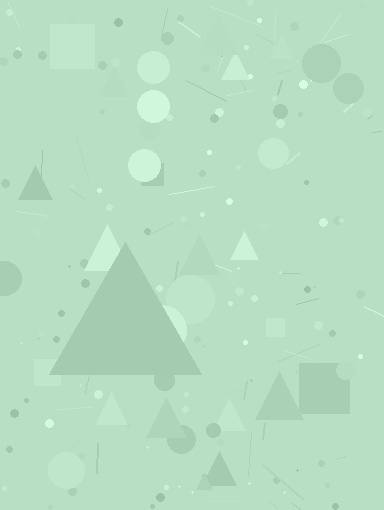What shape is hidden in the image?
A triangle is hidden in the image.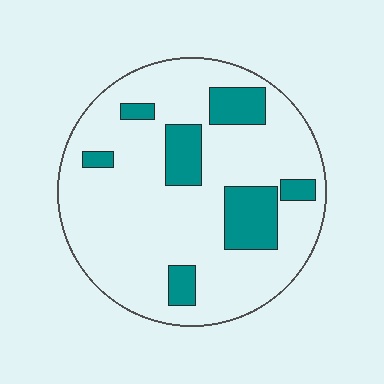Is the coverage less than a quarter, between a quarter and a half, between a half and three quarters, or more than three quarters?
Less than a quarter.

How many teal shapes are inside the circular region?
7.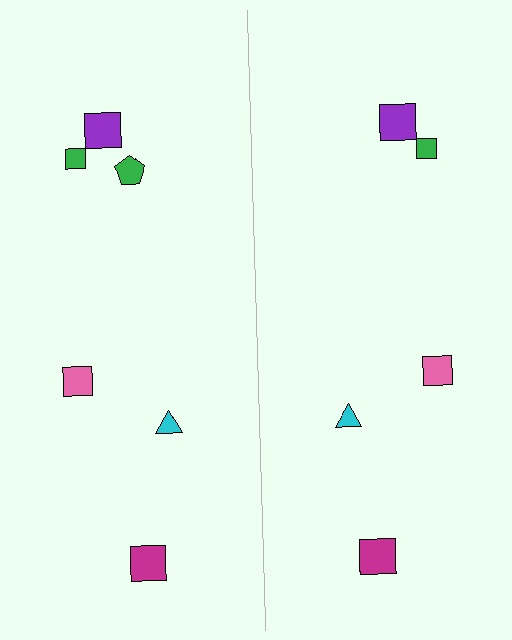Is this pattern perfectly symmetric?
No, the pattern is not perfectly symmetric. A green pentagon is missing from the right side.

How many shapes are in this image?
There are 11 shapes in this image.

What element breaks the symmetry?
A green pentagon is missing from the right side.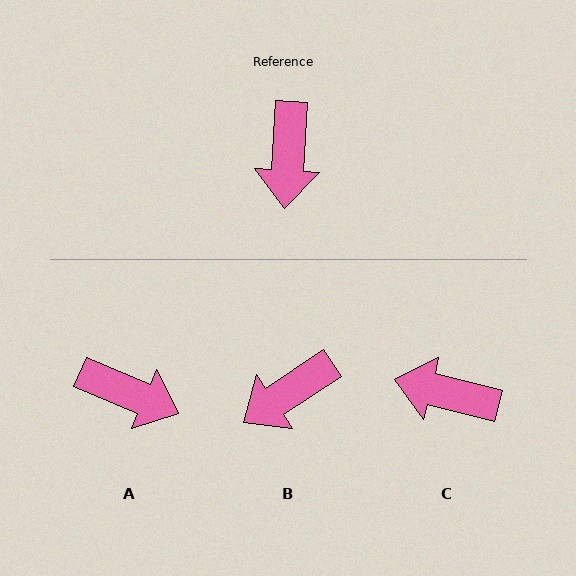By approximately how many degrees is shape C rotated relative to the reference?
Approximately 101 degrees clockwise.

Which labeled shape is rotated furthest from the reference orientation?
C, about 101 degrees away.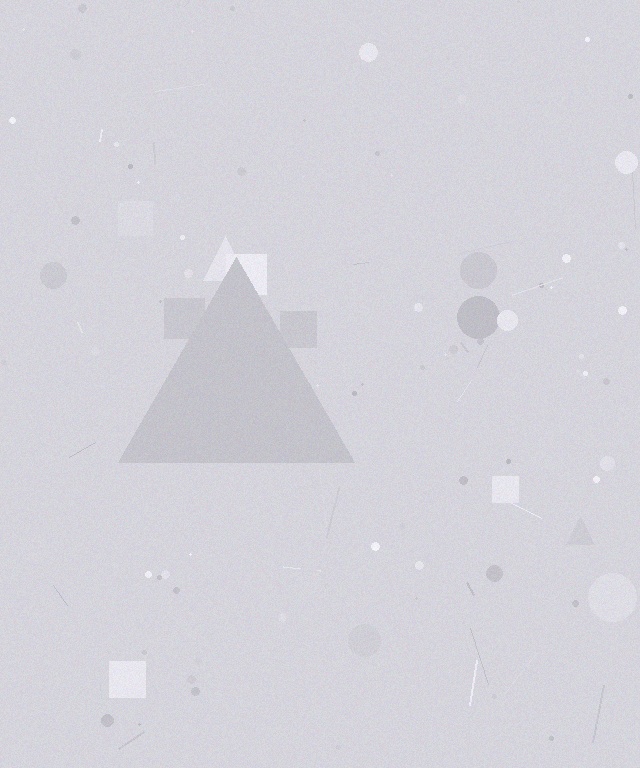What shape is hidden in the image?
A triangle is hidden in the image.